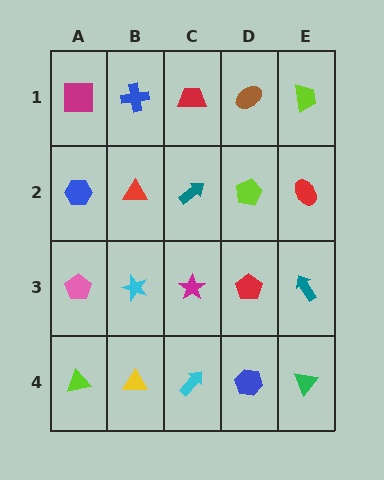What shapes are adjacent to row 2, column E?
A lime trapezoid (row 1, column E), a teal arrow (row 3, column E), a lime pentagon (row 2, column D).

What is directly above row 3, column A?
A blue hexagon.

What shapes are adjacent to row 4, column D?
A red pentagon (row 3, column D), a cyan arrow (row 4, column C), a green triangle (row 4, column E).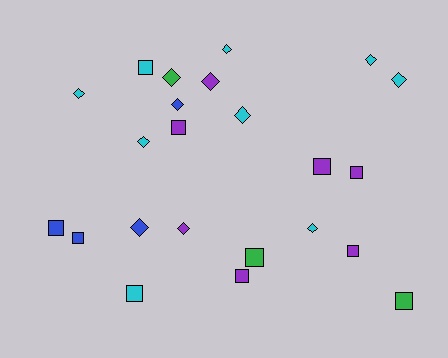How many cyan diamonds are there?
There are 7 cyan diamonds.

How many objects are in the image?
There are 23 objects.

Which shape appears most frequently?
Diamond, with 12 objects.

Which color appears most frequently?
Cyan, with 9 objects.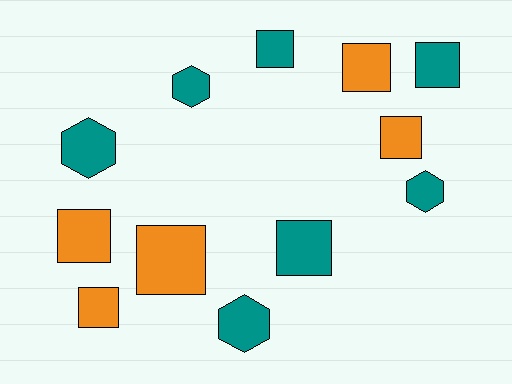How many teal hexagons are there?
There are 4 teal hexagons.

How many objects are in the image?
There are 12 objects.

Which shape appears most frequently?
Square, with 8 objects.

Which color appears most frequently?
Teal, with 7 objects.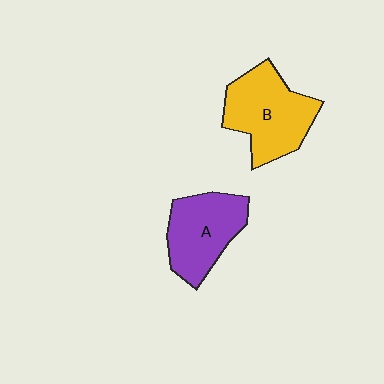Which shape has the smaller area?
Shape A (purple).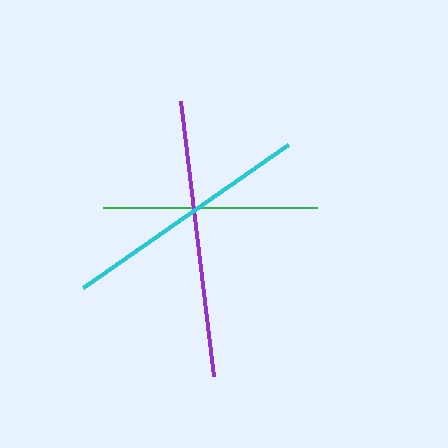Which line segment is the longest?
The purple line is the longest at approximately 277 pixels.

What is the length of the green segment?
The green segment is approximately 214 pixels long.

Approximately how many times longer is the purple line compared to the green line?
The purple line is approximately 1.3 times the length of the green line.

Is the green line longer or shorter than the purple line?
The purple line is longer than the green line.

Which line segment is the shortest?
The green line is the shortest at approximately 214 pixels.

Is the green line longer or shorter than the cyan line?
The cyan line is longer than the green line.